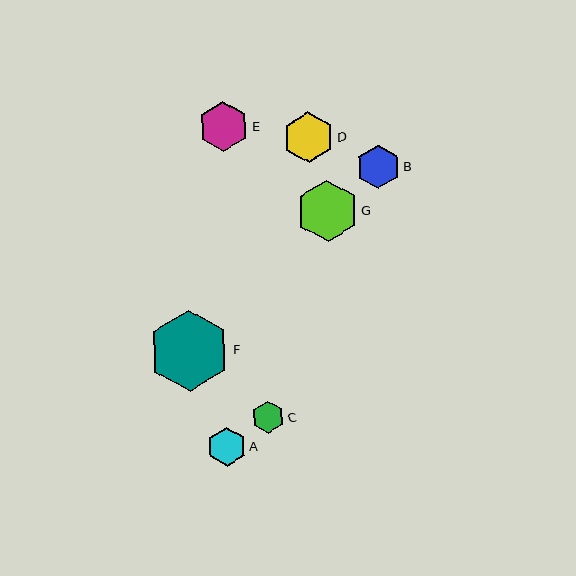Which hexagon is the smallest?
Hexagon C is the smallest with a size of approximately 32 pixels.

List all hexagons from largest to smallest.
From largest to smallest: F, G, D, E, B, A, C.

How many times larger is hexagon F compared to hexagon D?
Hexagon F is approximately 1.6 times the size of hexagon D.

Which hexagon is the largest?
Hexagon F is the largest with a size of approximately 80 pixels.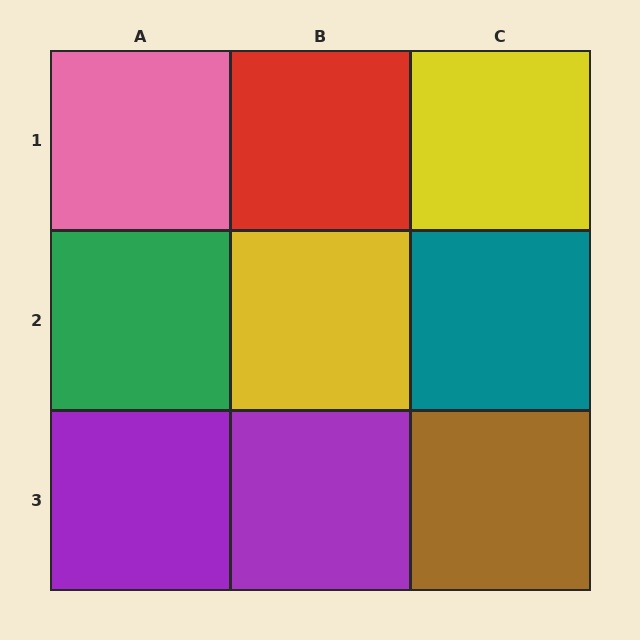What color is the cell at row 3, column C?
Brown.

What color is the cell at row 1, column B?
Red.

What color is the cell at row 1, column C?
Yellow.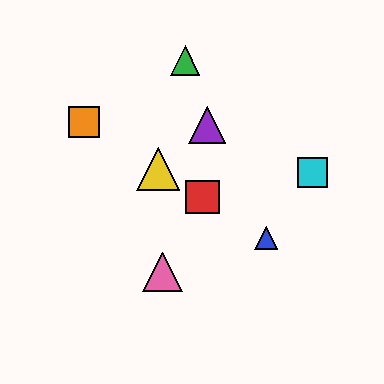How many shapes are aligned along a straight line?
4 shapes (the red square, the blue triangle, the yellow triangle, the orange square) are aligned along a straight line.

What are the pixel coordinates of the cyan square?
The cyan square is at (313, 172).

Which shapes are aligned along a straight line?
The red square, the blue triangle, the yellow triangle, the orange square are aligned along a straight line.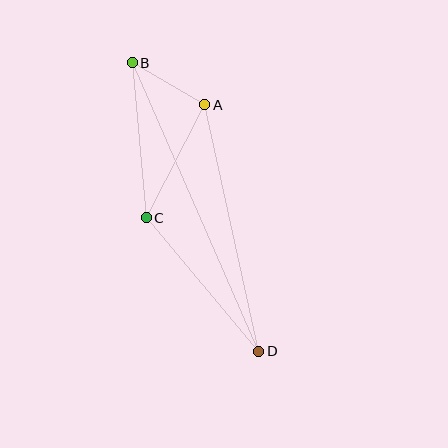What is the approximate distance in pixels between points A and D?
The distance between A and D is approximately 252 pixels.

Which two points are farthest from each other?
Points B and D are farthest from each other.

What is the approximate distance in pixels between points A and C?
The distance between A and C is approximately 127 pixels.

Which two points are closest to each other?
Points A and B are closest to each other.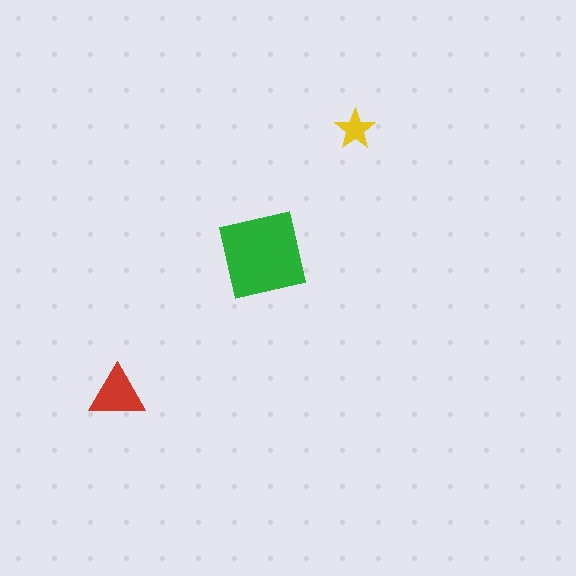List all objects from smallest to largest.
The yellow star, the red triangle, the green square.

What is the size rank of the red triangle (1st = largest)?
2nd.